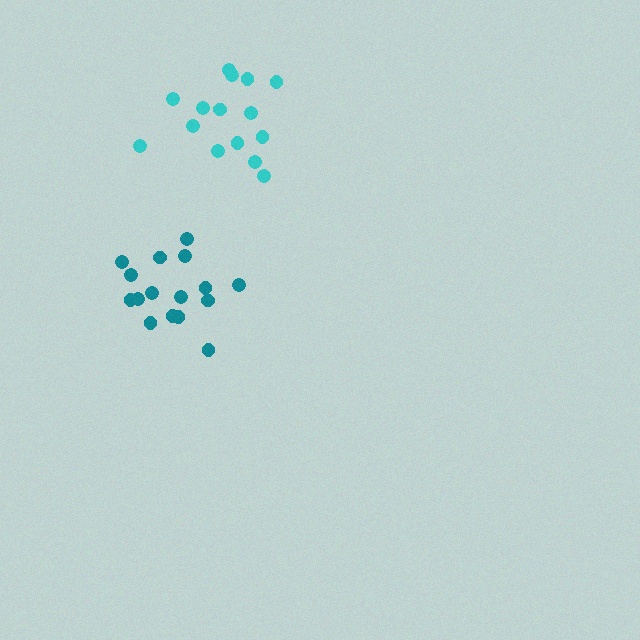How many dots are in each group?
Group 1: 15 dots, Group 2: 16 dots (31 total).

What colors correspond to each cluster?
The clusters are colored: cyan, teal.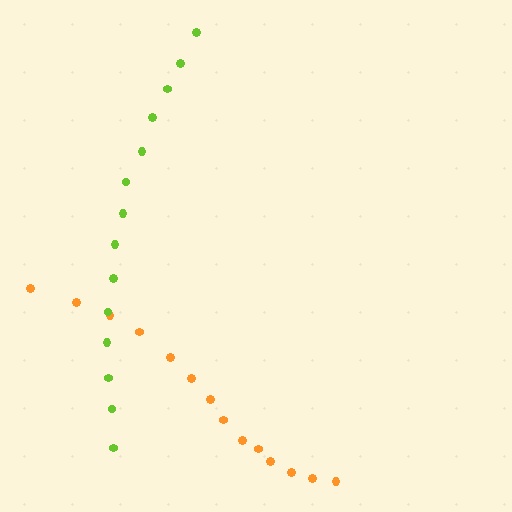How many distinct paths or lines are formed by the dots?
There are 2 distinct paths.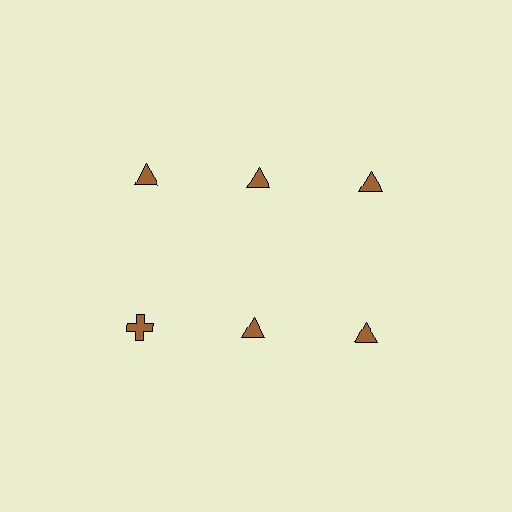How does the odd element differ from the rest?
It has a different shape: cross instead of triangle.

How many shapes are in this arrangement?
There are 6 shapes arranged in a grid pattern.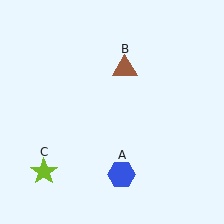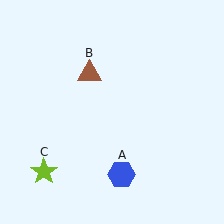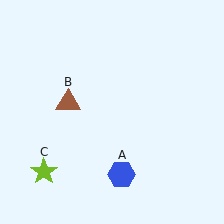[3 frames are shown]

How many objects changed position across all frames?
1 object changed position: brown triangle (object B).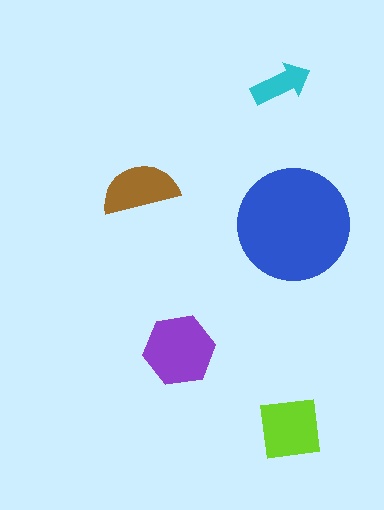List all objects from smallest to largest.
The cyan arrow, the brown semicircle, the lime square, the purple hexagon, the blue circle.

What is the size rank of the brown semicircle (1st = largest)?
4th.